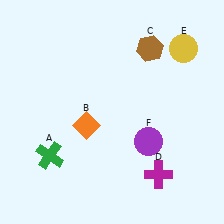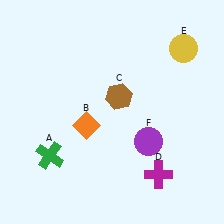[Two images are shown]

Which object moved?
The brown hexagon (C) moved down.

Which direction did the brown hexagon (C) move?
The brown hexagon (C) moved down.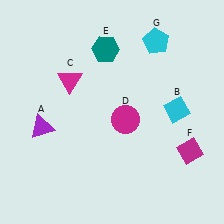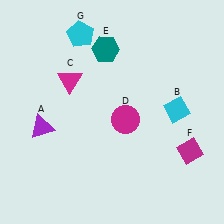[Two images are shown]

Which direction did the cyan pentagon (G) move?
The cyan pentagon (G) moved left.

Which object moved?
The cyan pentagon (G) moved left.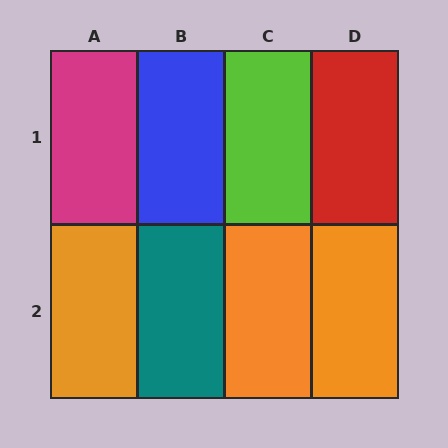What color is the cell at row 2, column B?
Teal.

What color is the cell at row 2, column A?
Orange.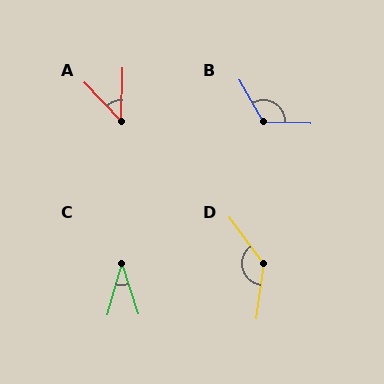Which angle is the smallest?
C, at approximately 33 degrees.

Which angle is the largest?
D, at approximately 136 degrees.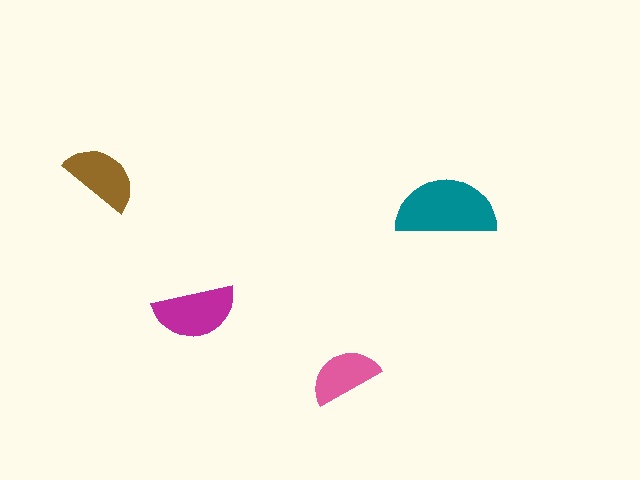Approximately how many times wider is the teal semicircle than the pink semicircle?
About 1.5 times wider.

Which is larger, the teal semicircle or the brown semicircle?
The teal one.